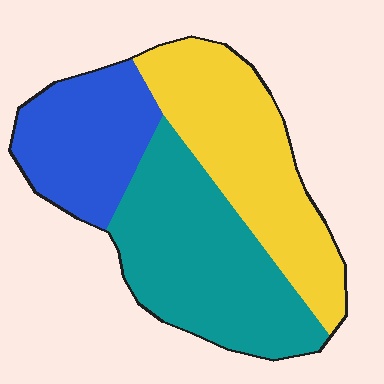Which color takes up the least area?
Blue, at roughly 25%.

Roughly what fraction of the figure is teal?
Teal takes up between a third and a half of the figure.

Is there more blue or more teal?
Teal.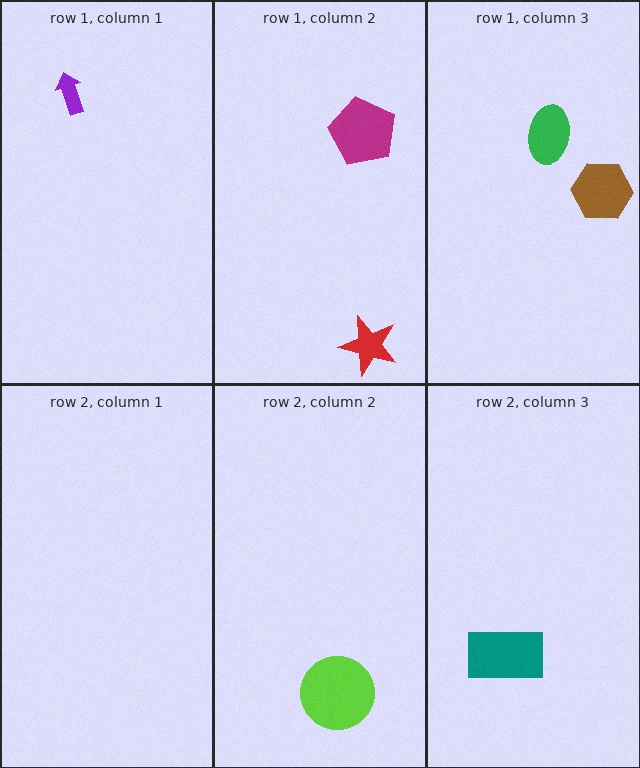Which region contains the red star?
The row 1, column 2 region.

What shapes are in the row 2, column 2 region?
The lime circle.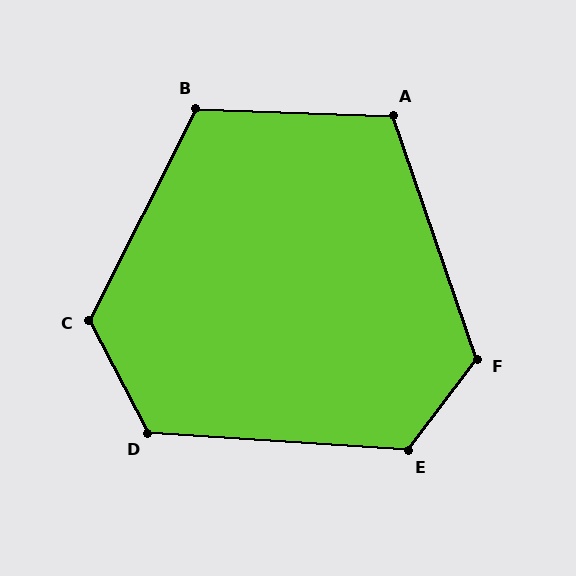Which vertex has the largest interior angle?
C, at approximately 126 degrees.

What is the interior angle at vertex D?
Approximately 121 degrees (obtuse).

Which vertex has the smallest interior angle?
A, at approximately 111 degrees.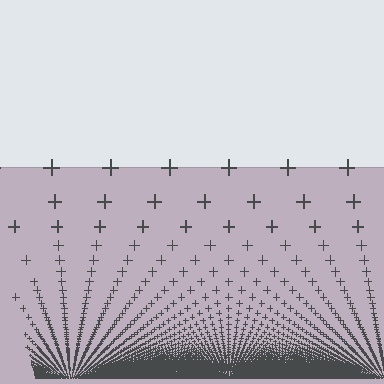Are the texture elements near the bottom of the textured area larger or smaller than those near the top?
Smaller. The gradient is inverted — elements near the bottom are smaller and denser.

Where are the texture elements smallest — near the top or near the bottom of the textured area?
Near the bottom.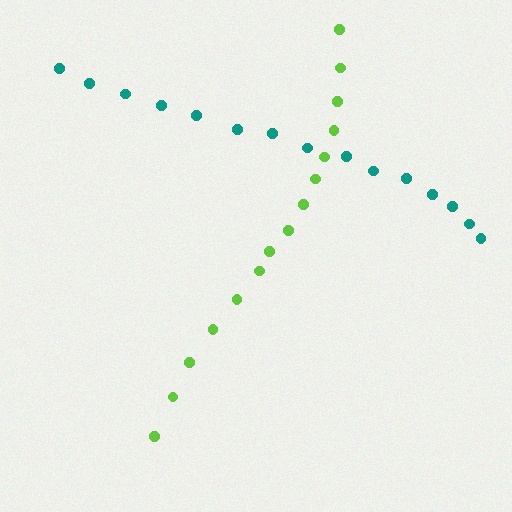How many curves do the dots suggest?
There are 2 distinct paths.